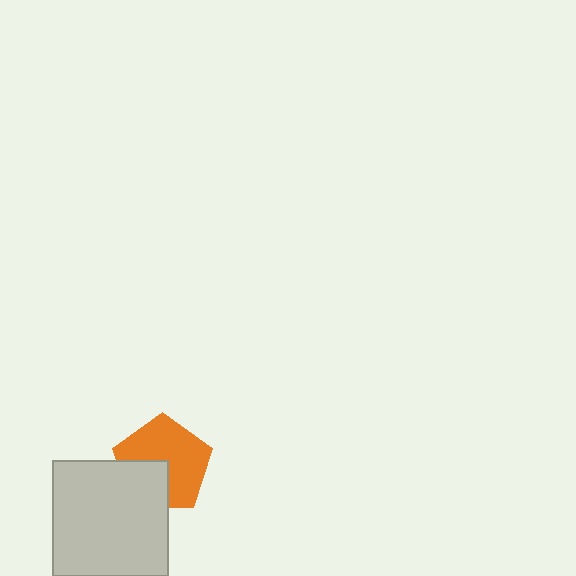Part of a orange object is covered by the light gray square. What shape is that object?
It is a pentagon.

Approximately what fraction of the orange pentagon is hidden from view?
Roughly 33% of the orange pentagon is hidden behind the light gray square.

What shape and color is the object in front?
The object in front is a light gray square.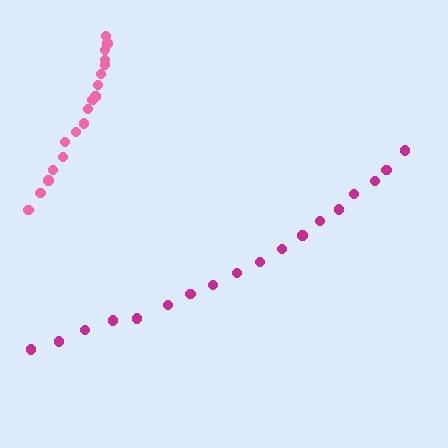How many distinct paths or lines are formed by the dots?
There are 2 distinct paths.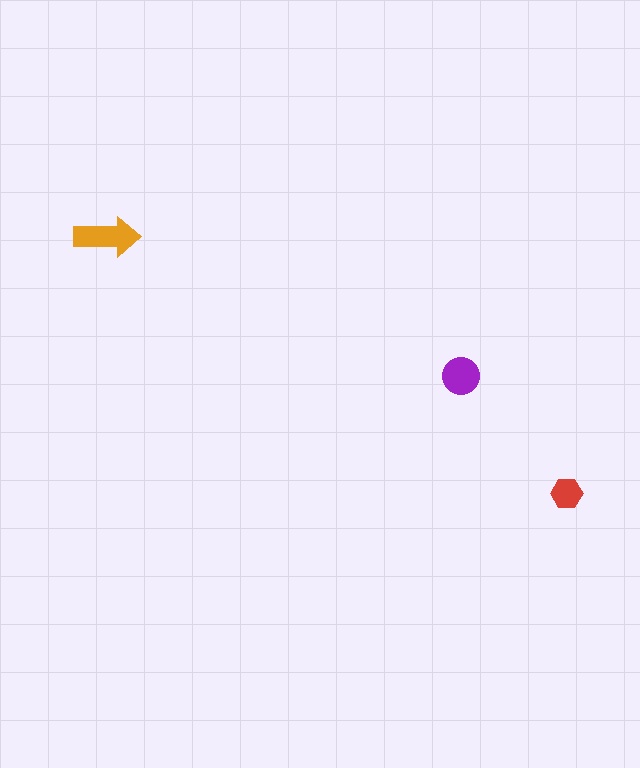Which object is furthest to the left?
The orange arrow is leftmost.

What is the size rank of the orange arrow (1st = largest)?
1st.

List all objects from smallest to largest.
The red hexagon, the purple circle, the orange arrow.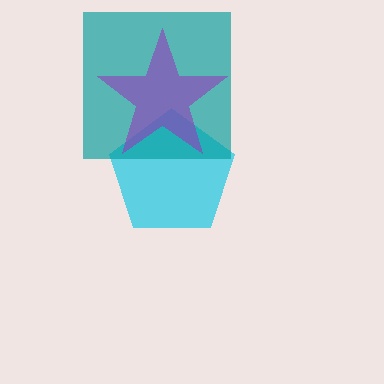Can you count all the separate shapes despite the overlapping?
Yes, there are 3 separate shapes.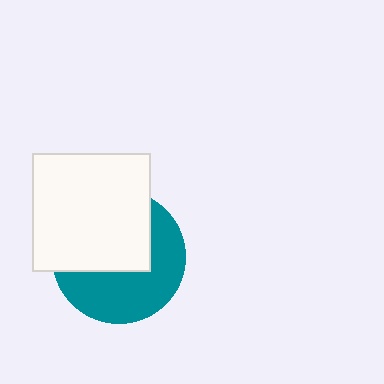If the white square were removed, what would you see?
You would see the complete teal circle.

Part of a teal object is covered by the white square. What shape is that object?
It is a circle.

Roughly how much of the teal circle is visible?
About half of it is visible (roughly 50%).